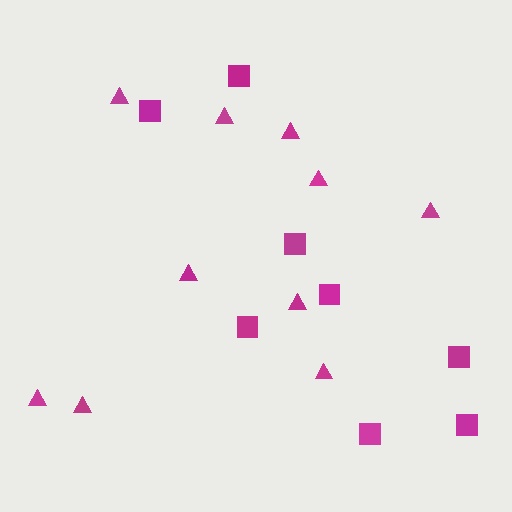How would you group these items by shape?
There are 2 groups: one group of squares (8) and one group of triangles (10).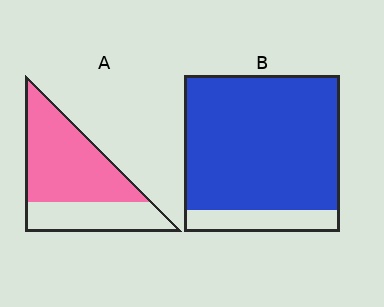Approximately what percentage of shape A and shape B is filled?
A is approximately 65% and B is approximately 85%.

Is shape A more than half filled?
Yes.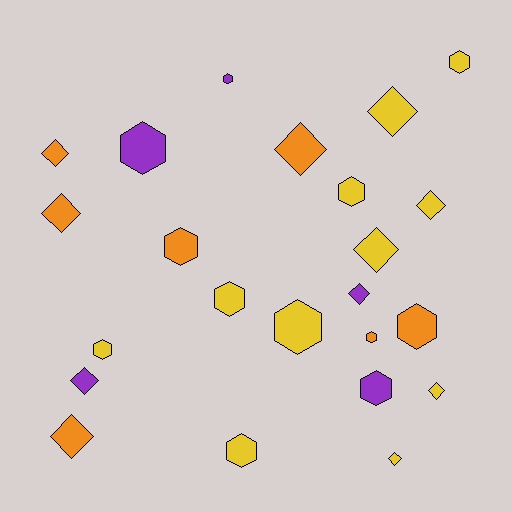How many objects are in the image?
There are 23 objects.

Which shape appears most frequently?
Hexagon, with 12 objects.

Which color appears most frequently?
Yellow, with 11 objects.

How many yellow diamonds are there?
There are 5 yellow diamonds.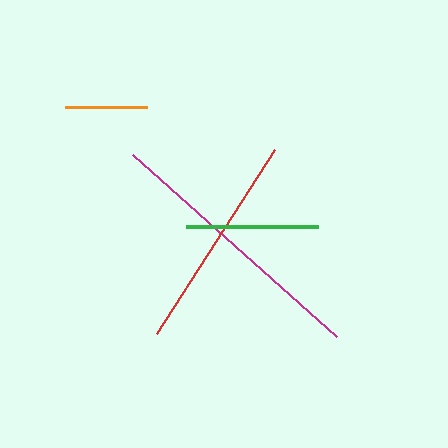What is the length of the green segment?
The green segment is approximately 132 pixels long.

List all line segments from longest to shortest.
From longest to shortest: magenta, red, green, orange.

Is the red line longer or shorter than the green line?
The red line is longer than the green line.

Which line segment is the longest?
The magenta line is the longest at approximately 274 pixels.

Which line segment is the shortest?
The orange line is the shortest at approximately 82 pixels.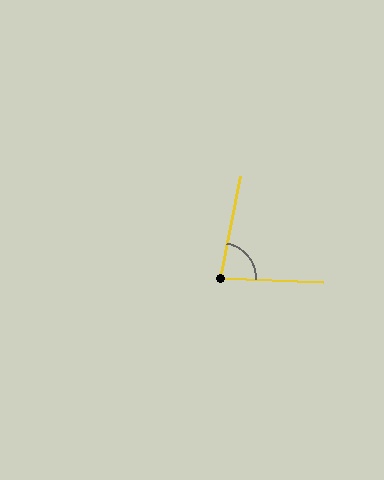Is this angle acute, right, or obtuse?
It is acute.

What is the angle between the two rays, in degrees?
Approximately 81 degrees.